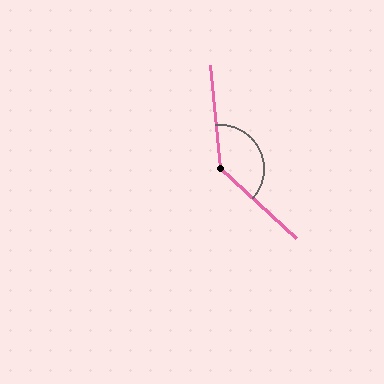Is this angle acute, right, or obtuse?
It is obtuse.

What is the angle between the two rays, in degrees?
Approximately 137 degrees.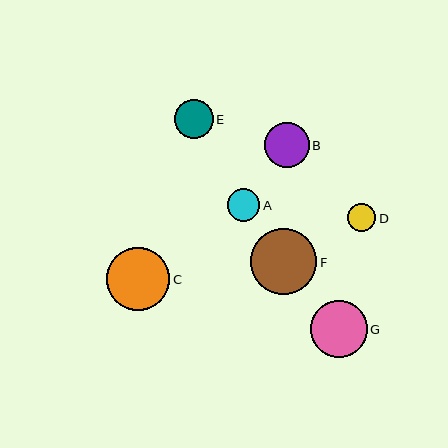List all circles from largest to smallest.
From largest to smallest: F, C, G, B, E, A, D.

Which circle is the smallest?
Circle D is the smallest with a size of approximately 28 pixels.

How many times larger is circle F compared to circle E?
Circle F is approximately 1.7 times the size of circle E.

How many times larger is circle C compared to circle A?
Circle C is approximately 2.0 times the size of circle A.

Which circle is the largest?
Circle F is the largest with a size of approximately 66 pixels.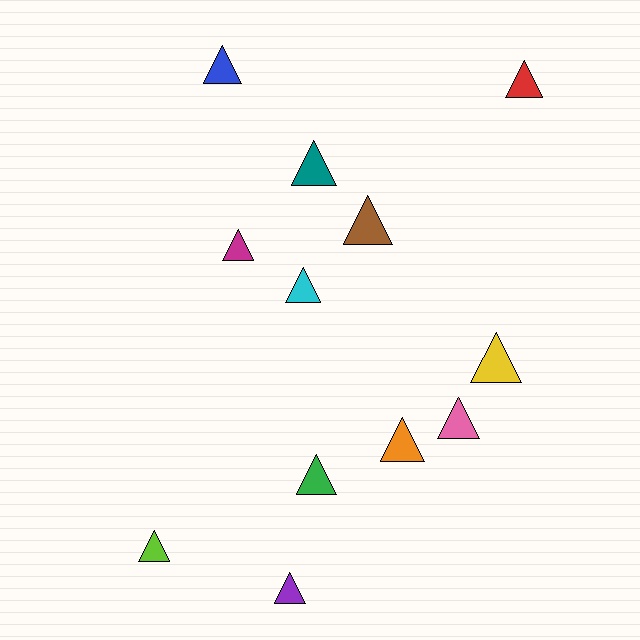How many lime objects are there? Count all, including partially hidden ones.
There is 1 lime object.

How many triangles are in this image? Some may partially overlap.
There are 12 triangles.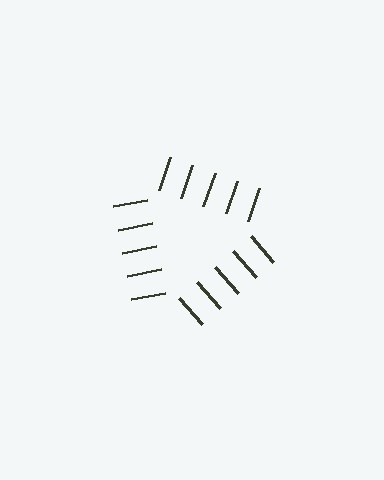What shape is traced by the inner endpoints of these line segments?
An illusory triangle — the line segments terminate on its edges but no continuous stroke is drawn.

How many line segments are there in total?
15 — 5 along each of the 3 edges.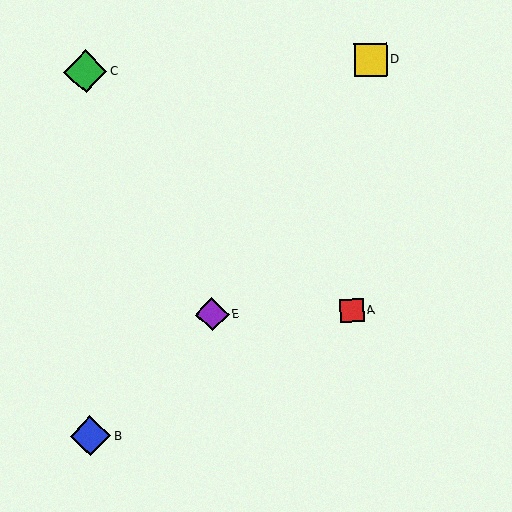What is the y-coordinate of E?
Object E is at y≈314.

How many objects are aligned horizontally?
2 objects (A, E) are aligned horizontally.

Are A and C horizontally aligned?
No, A is at y≈311 and C is at y≈72.